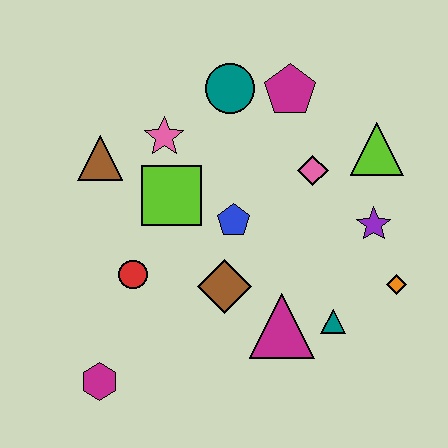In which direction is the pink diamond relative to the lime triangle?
The pink diamond is to the left of the lime triangle.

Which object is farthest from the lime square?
The orange diamond is farthest from the lime square.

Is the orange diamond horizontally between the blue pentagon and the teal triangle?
No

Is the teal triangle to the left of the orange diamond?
Yes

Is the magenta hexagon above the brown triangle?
No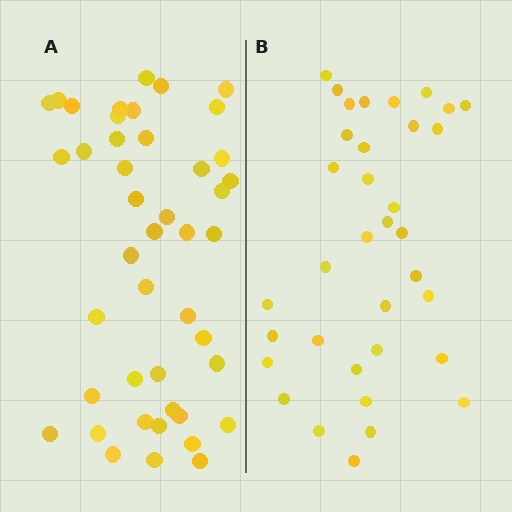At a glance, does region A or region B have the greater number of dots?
Region A (the left region) has more dots.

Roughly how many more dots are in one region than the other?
Region A has roughly 8 or so more dots than region B.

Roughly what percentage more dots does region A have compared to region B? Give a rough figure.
About 25% more.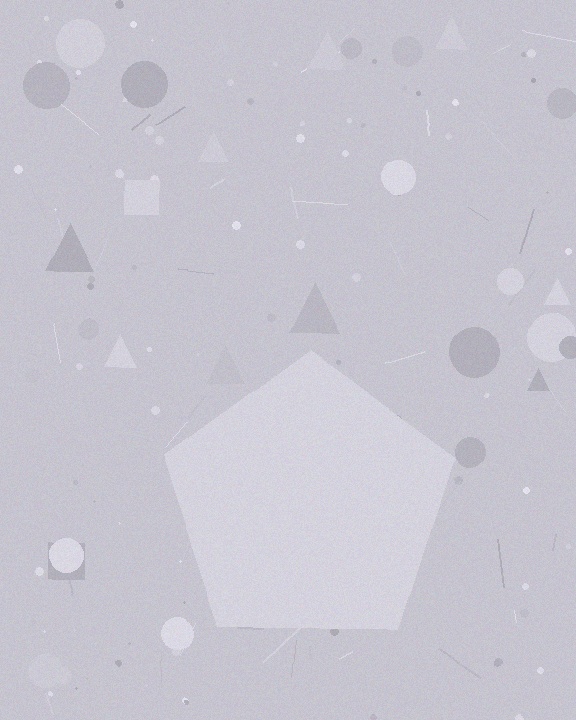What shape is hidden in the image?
A pentagon is hidden in the image.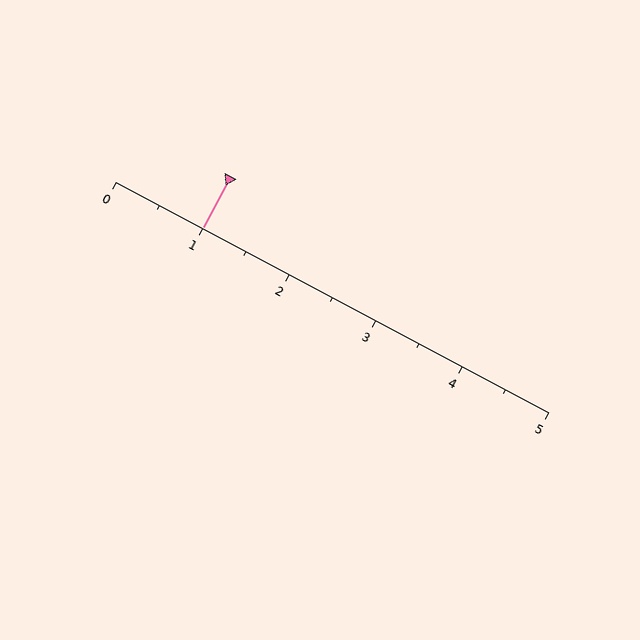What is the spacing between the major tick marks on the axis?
The major ticks are spaced 1 apart.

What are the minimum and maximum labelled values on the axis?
The axis runs from 0 to 5.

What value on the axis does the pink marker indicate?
The marker indicates approximately 1.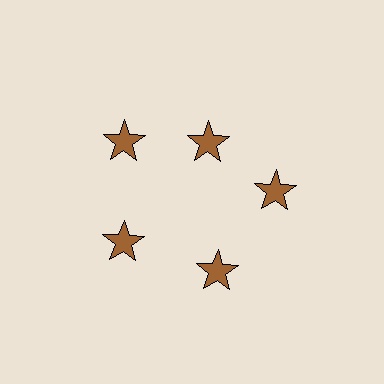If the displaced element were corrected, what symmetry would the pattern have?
It would have 5-fold rotational symmetry — the pattern would map onto itself every 72 degrees.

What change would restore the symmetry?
The symmetry would be restored by moving it outward, back onto the ring so that all 5 stars sit at equal angles and equal distance from the center.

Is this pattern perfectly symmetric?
No. The 5 brown stars are arranged in a ring, but one element near the 1 o'clock position is pulled inward toward the center, breaking the 5-fold rotational symmetry.